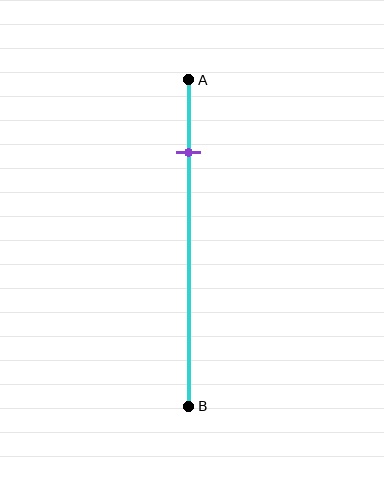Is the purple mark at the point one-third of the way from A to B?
No, the mark is at about 20% from A, not at the 33% one-third point.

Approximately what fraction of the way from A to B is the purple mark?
The purple mark is approximately 20% of the way from A to B.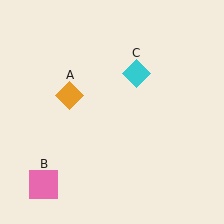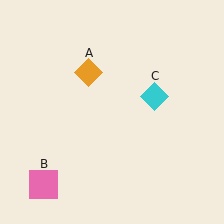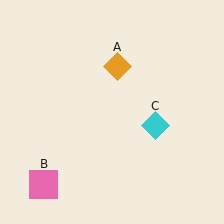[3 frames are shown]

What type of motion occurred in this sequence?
The orange diamond (object A), cyan diamond (object C) rotated clockwise around the center of the scene.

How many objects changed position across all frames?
2 objects changed position: orange diamond (object A), cyan diamond (object C).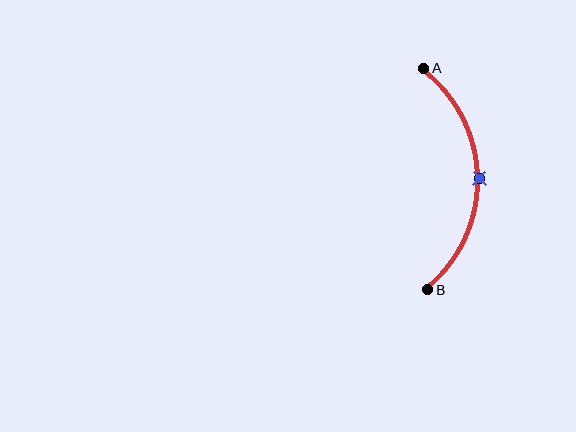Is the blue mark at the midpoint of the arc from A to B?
Yes. The blue mark lies on the arc at equal arc-length from both A and B — it is the arc midpoint.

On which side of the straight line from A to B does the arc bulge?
The arc bulges to the right of the straight line connecting A and B.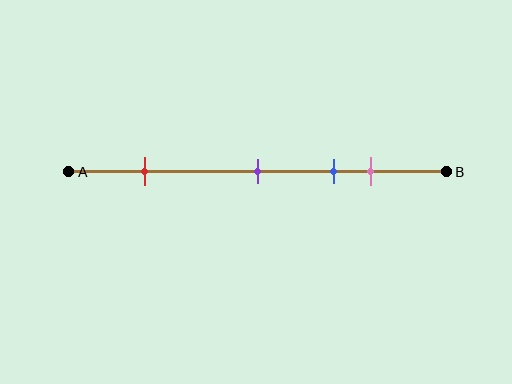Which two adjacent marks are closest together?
The blue and pink marks are the closest adjacent pair.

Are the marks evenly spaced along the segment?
No, the marks are not evenly spaced.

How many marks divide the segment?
There are 4 marks dividing the segment.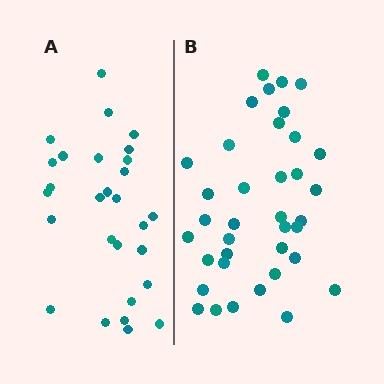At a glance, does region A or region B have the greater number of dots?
Region B (the right region) has more dots.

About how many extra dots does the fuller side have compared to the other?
Region B has roughly 8 or so more dots than region A.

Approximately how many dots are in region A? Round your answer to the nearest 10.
About 30 dots. (The exact count is 28, which rounds to 30.)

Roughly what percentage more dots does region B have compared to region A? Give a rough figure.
About 30% more.